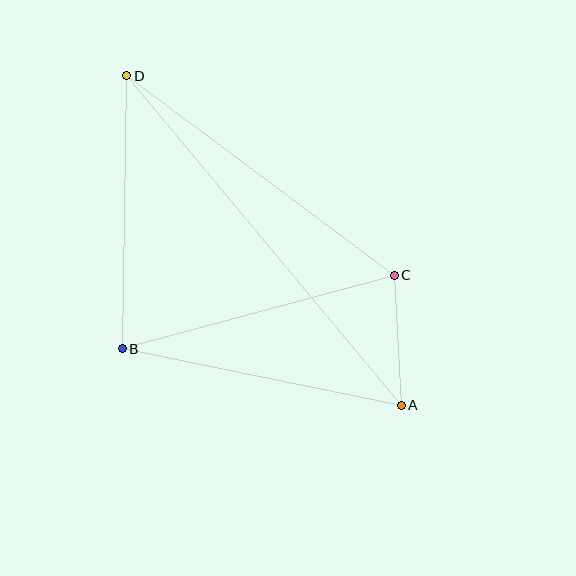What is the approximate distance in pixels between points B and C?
The distance between B and C is approximately 282 pixels.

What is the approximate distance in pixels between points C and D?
The distance between C and D is approximately 334 pixels.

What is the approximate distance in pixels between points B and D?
The distance between B and D is approximately 273 pixels.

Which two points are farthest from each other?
Points A and D are farthest from each other.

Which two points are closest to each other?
Points A and C are closest to each other.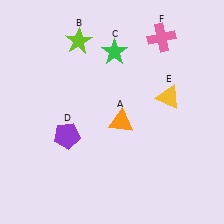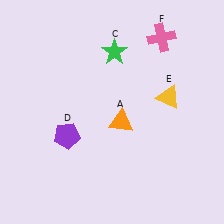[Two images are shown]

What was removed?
The lime star (B) was removed in Image 2.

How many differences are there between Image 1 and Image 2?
There is 1 difference between the two images.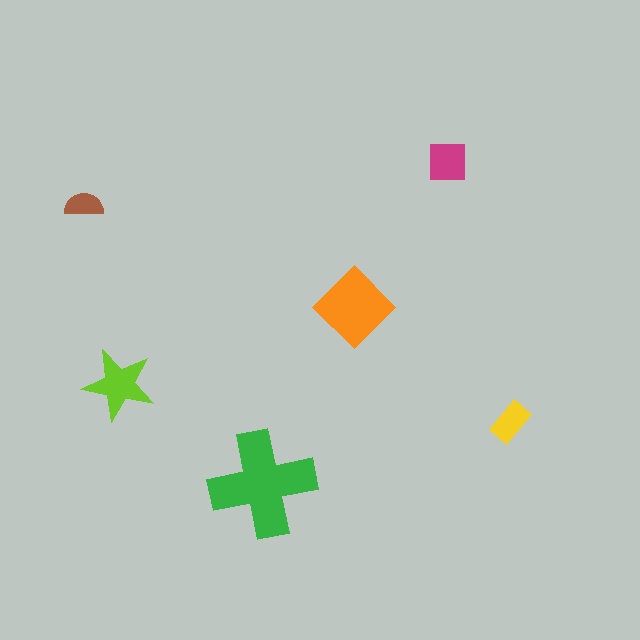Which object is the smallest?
The brown semicircle.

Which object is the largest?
The green cross.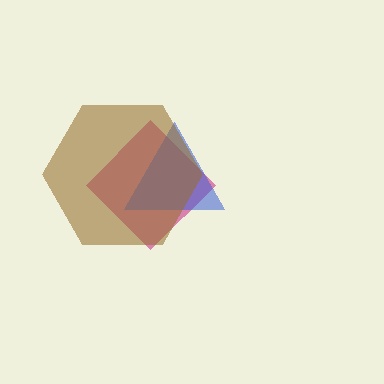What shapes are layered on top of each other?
The layered shapes are: a magenta diamond, a blue triangle, a brown hexagon.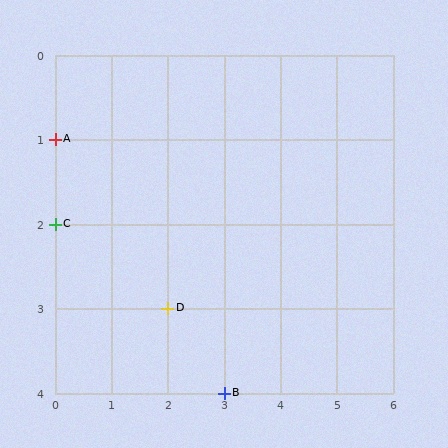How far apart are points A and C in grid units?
Points A and C are 1 row apart.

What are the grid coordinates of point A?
Point A is at grid coordinates (0, 1).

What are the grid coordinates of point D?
Point D is at grid coordinates (2, 3).